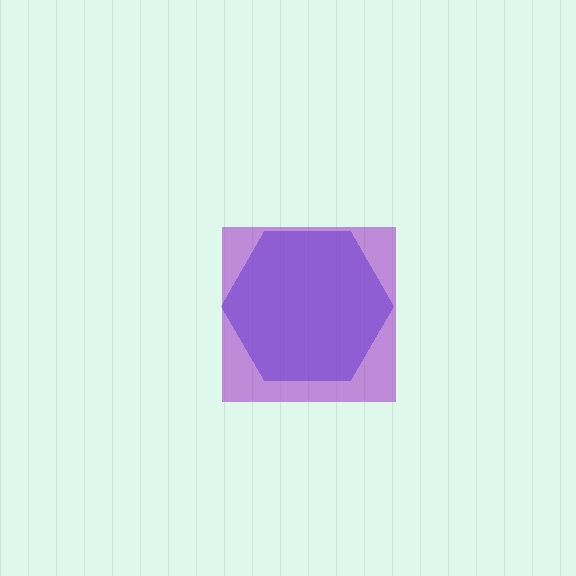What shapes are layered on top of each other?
The layered shapes are: a blue hexagon, a purple square.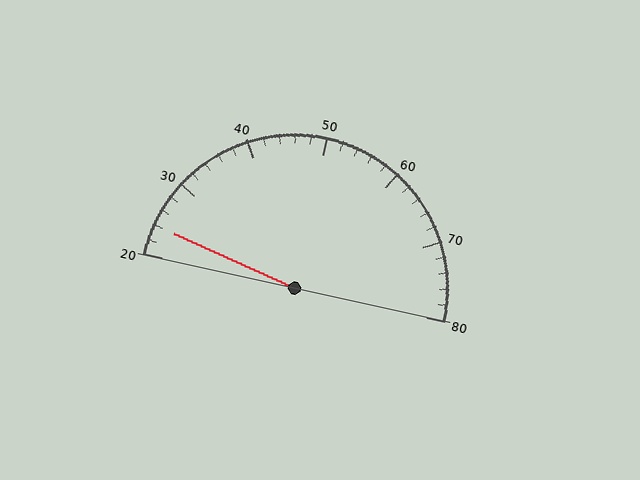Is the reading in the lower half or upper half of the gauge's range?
The reading is in the lower half of the range (20 to 80).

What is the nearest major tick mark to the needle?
The nearest major tick mark is 20.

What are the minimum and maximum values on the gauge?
The gauge ranges from 20 to 80.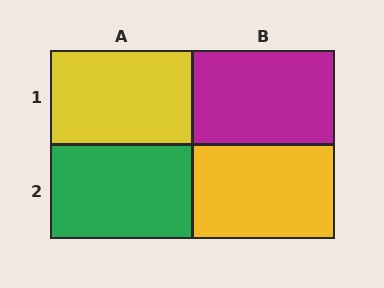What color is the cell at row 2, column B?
Yellow.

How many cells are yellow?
2 cells are yellow.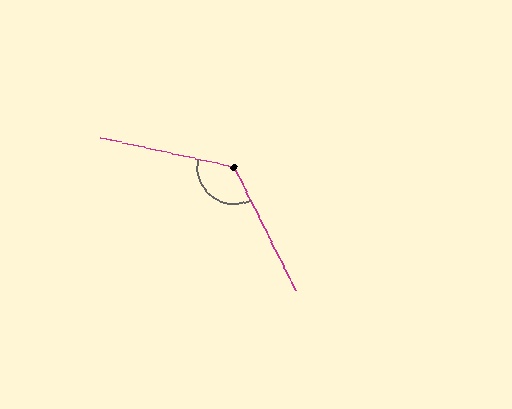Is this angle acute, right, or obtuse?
It is obtuse.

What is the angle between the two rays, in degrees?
Approximately 129 degrees.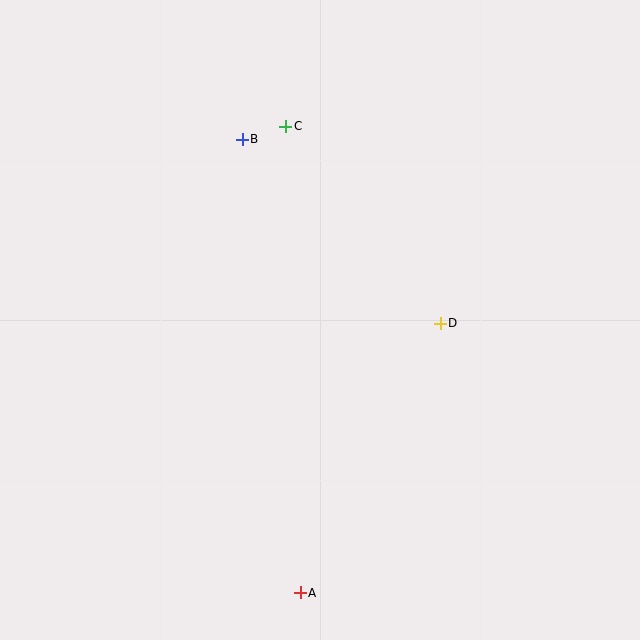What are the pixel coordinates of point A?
Point A is at (300, 593).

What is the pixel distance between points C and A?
The distance between C and A is 467 pixels.